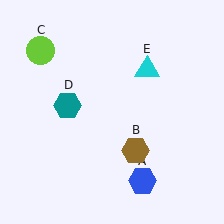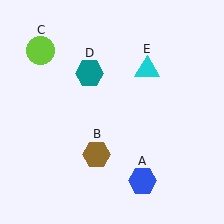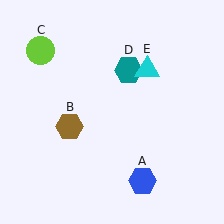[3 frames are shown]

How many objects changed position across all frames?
2 objects changed position: brown hexagon (object B), teal hexagon (object D).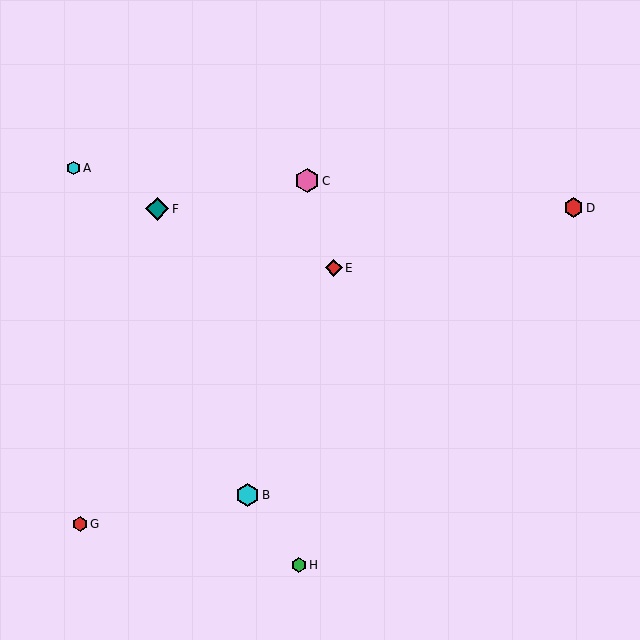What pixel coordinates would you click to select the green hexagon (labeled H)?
Click at (299, 565) to select the green hexagon H.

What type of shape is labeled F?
Shape F is a teal diamond.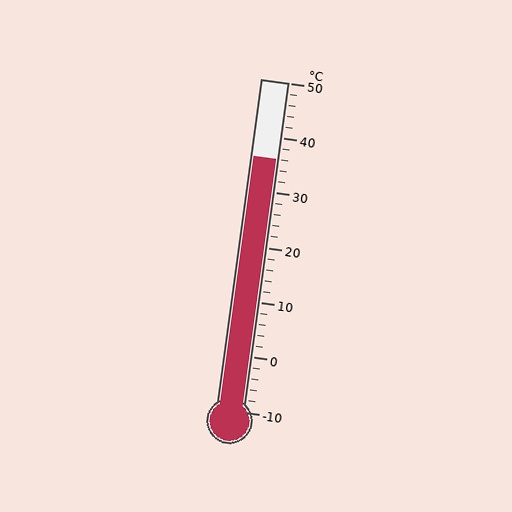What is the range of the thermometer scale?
The thermometer scale ranges from -10°C to 50°C.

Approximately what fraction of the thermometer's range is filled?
The thermometer is filled to approximately 75% of its range.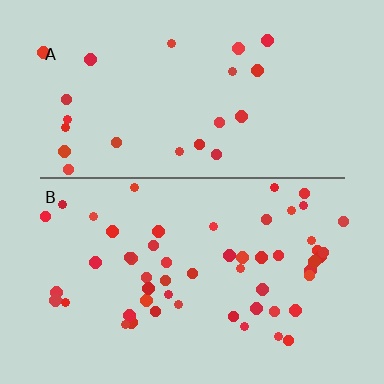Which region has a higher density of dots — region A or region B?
B (the bottom).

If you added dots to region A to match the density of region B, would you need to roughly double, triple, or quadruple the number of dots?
Approximately double.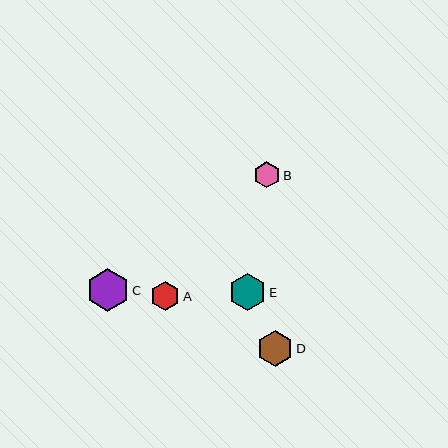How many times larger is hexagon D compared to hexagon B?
Hexagon D is approximately 1.4 times the size of hexagon B.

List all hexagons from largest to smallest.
From largest to smallest: C, E, D, A, B.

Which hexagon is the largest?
Hexagon C is the largest with a size of approximately 42 pixels.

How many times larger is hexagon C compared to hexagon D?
Hexagon C is approximately 1.2 times the size of hexagon D.